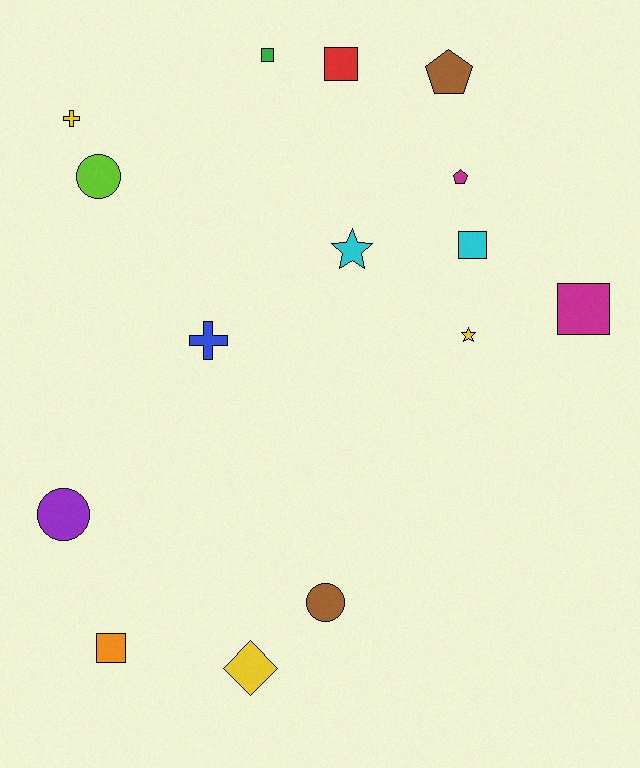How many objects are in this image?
There are 15 objects.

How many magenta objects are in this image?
There are 2 magenta objects.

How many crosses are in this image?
There are 2 crosses.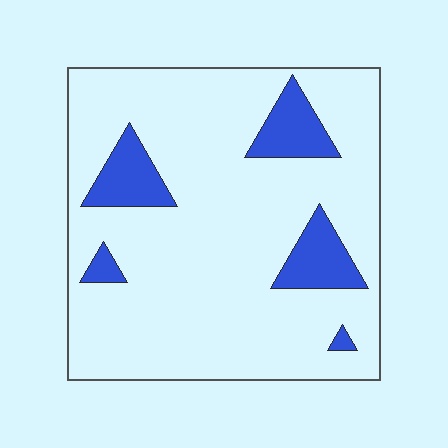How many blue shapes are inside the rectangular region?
5.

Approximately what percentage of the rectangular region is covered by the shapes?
Approximately 15%.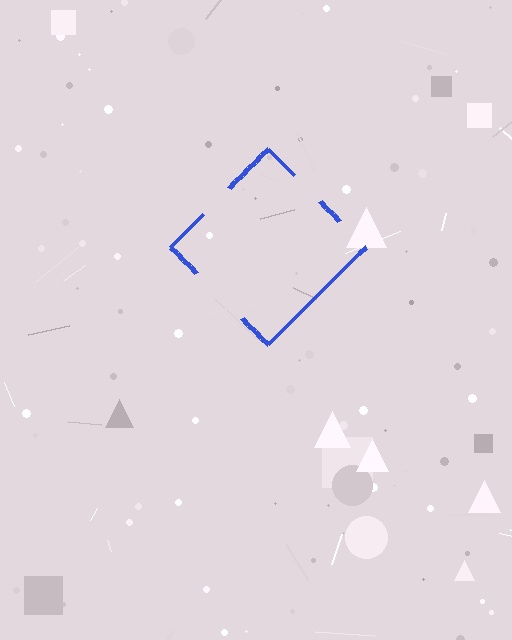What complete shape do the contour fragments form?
The contour fragments form a diamond.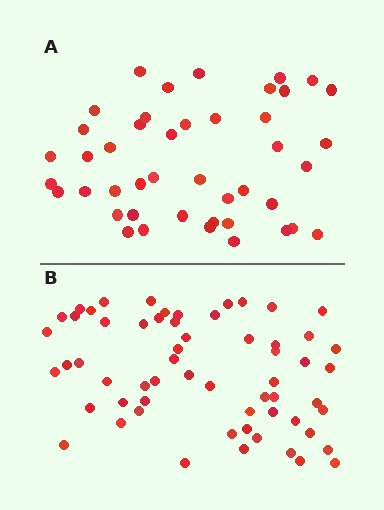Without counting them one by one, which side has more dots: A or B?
Region B (the bottom region) has more dots.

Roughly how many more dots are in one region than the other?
Region B has approximately 15 more dots than region A.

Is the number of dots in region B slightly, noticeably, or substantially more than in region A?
Region B has noticeably more, but not dramatically so. The ratio is roughly 1.4 to 1.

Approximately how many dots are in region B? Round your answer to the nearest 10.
About 60 dots.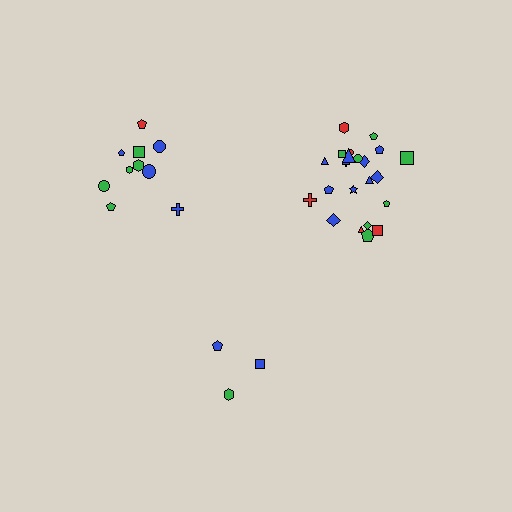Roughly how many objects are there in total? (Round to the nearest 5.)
Roughly 35 objects in total.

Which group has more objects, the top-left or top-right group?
The top-right group.